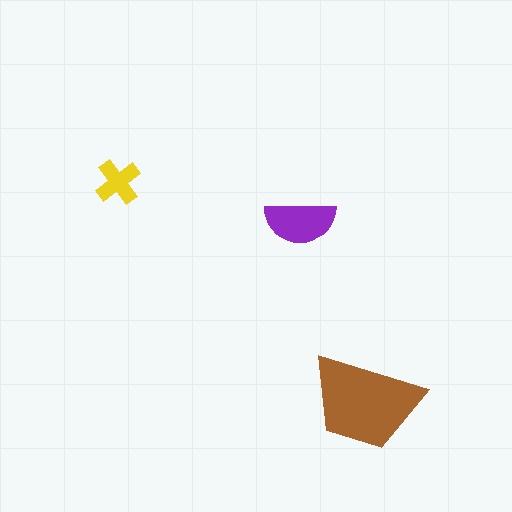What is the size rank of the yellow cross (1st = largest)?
3rd.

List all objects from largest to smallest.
The brown trapezoid, the purple semicircle, the yellow cross.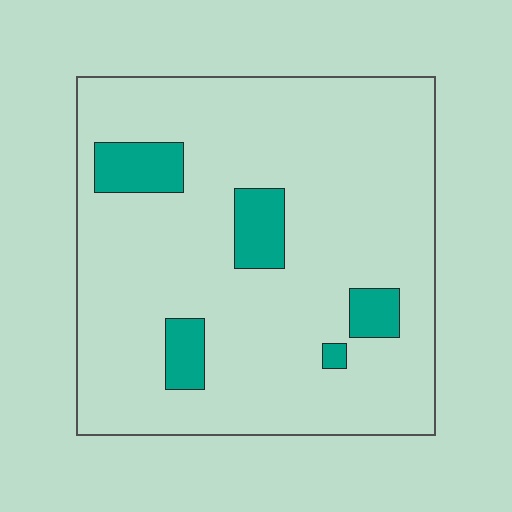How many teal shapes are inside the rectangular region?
5.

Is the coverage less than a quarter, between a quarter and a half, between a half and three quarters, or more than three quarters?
Less than a quarter.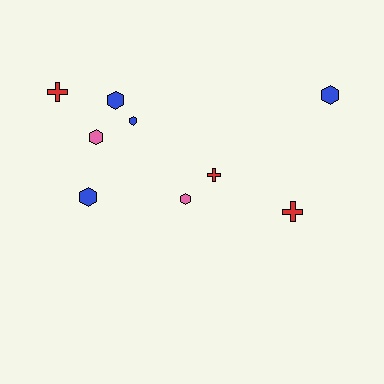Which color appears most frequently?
Blue, with 4 objects.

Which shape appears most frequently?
Hexagon, with 6 objects.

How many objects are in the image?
There are 9 objects.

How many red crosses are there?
There are 3 red crosses.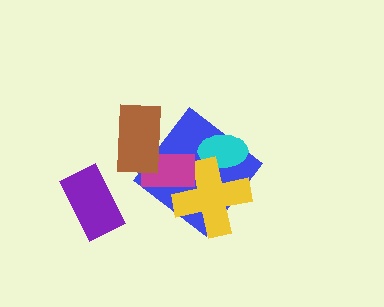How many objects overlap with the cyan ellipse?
2 objects overlap with the cyan ellipse.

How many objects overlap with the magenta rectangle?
3 objects overlap with the magenta rectangle.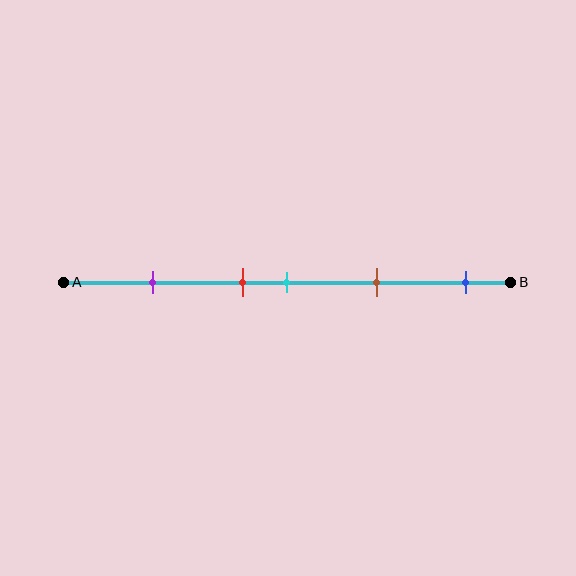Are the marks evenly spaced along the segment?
No, the marks are not evenly spaced.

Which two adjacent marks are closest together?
The red and cyan marks are the closest adjacent pair.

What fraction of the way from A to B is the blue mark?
The blue mark is approximately 90% (0.9) of the way from A to B.